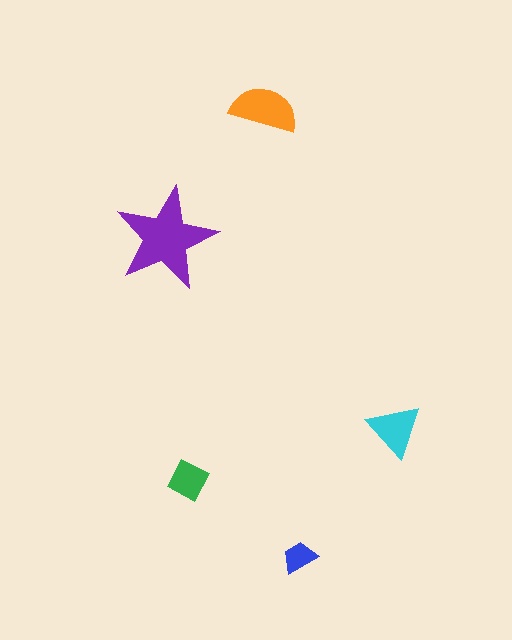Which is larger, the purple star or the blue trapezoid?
The purple star.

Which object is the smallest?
The blue trapezoid.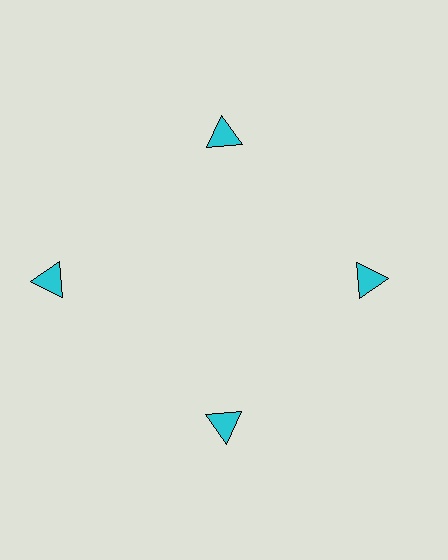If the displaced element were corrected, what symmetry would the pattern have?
It would have 4-fold rotational symmetry — the pattern would map onto itself every 90 degrees.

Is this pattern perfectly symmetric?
No. The 4 cyan triangles are arranged in a ring, but one element near the 9 o'clock position is pushed outward from the center, breaking the 4-fold rotational symmetry.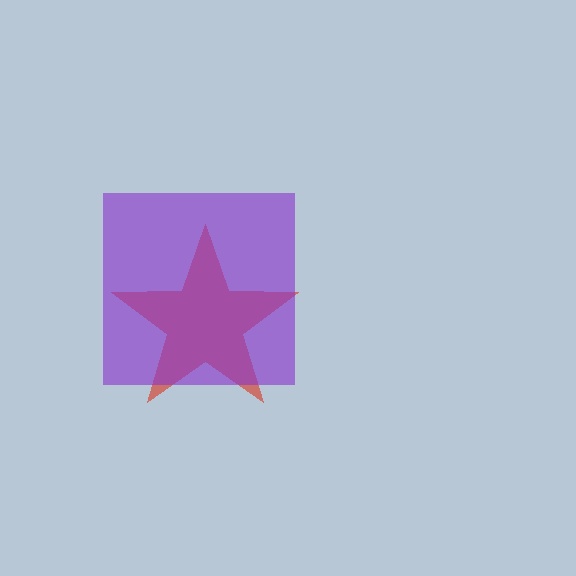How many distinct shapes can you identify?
There are 2 distinct shapes: a red star, a purple square.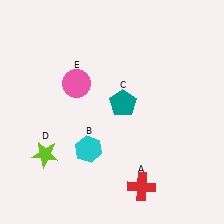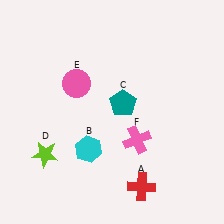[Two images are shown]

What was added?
A pink cross (F) was added in Image 2.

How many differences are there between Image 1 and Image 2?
There is 1 difference between the two images.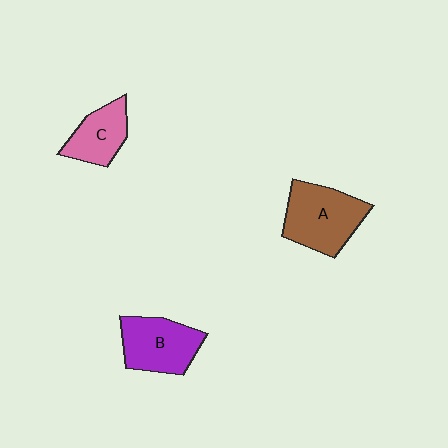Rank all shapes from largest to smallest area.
From largest to smallest: A (brown), B (purple), C (pink).